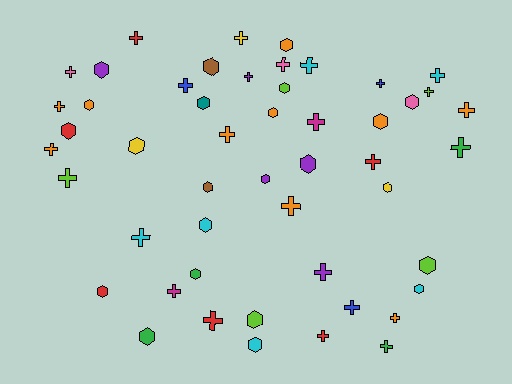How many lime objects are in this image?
There are 5 lime objects.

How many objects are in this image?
There are 50 objects.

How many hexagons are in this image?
There are 23 hexagons.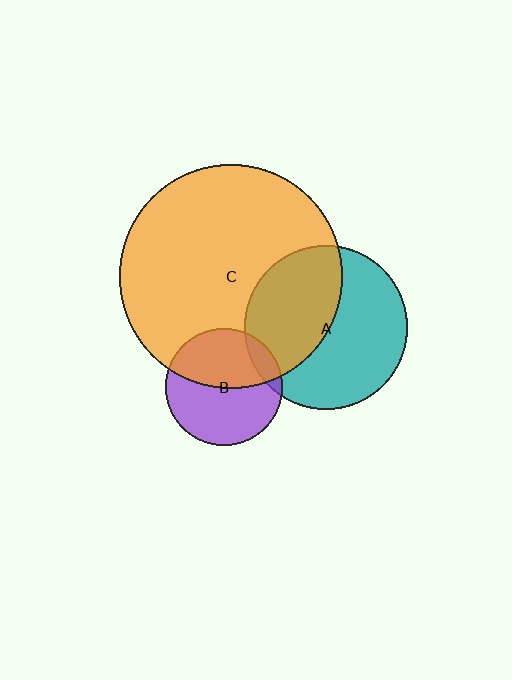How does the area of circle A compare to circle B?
Approximately 1.9 times.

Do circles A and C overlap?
Yes.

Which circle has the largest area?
Circle C (orange).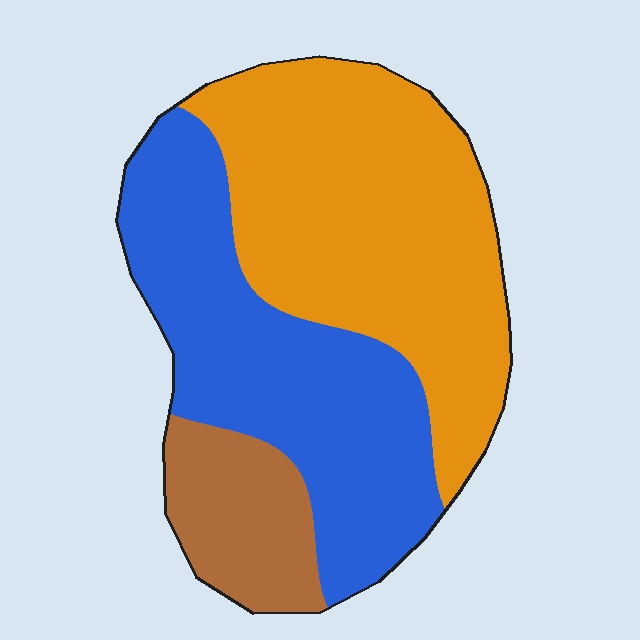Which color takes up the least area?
Brown, at roughly 15%.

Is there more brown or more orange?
Orange.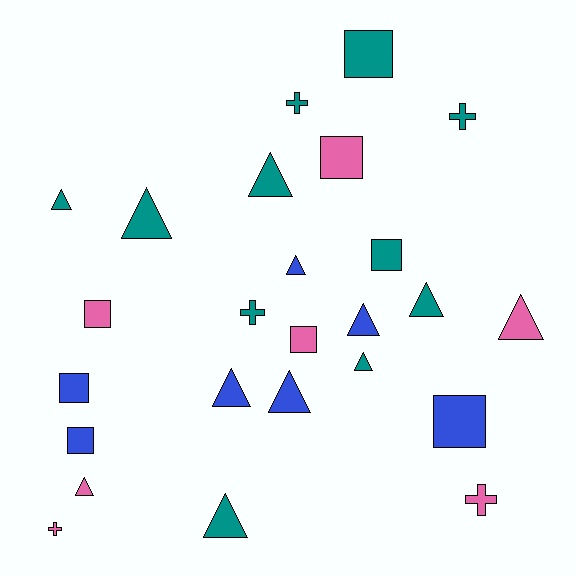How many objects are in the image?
There are 25 objects.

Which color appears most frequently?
Teal, with 11 objects.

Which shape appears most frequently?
Triangle, with 12 objects.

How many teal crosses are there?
There are 3 teal crosses.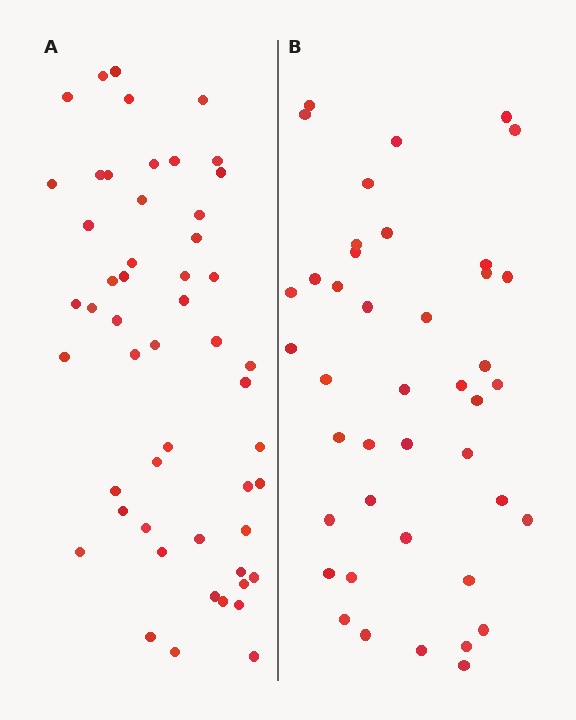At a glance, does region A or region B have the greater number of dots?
Region A (the left region) has more dots.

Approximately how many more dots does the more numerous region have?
Region A has roughly 10 or so more dots than region B.